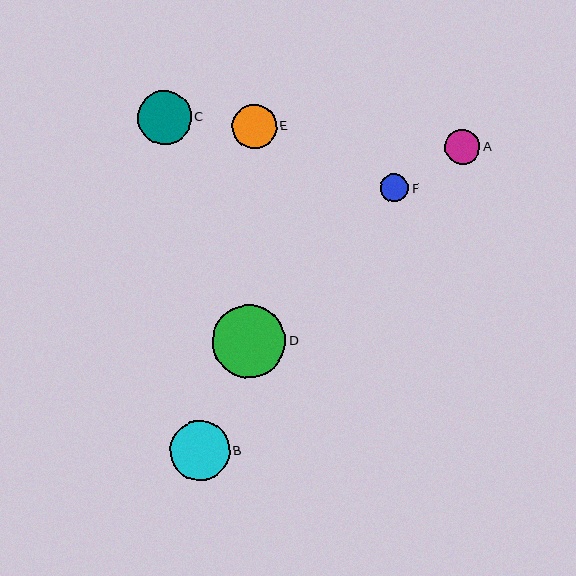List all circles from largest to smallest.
From largest to smallest: D, B, C, E, A, F.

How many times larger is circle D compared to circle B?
Circle D is approximately 1.2 times the size of circle B.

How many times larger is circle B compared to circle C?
Circle B is approximately 1.1 times the size of circle C.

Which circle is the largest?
Circle D is the largest with a size of approximately 73 pixels.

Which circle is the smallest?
Circle F is the smallest with a size of approximately 28 pixels.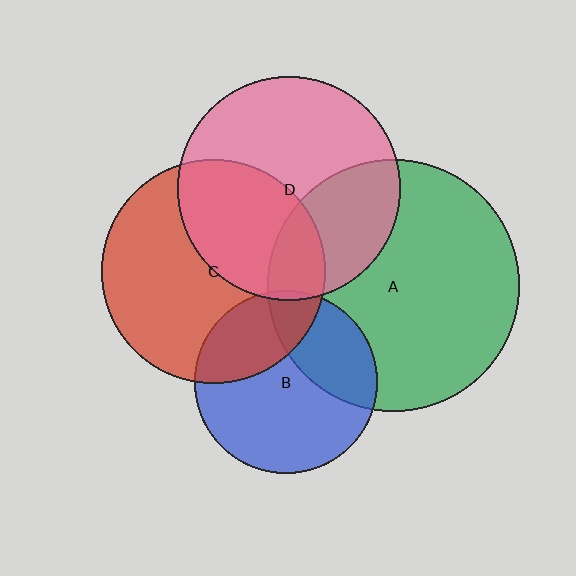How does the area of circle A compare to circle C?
Approximately 1.3 times.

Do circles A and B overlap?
Yes.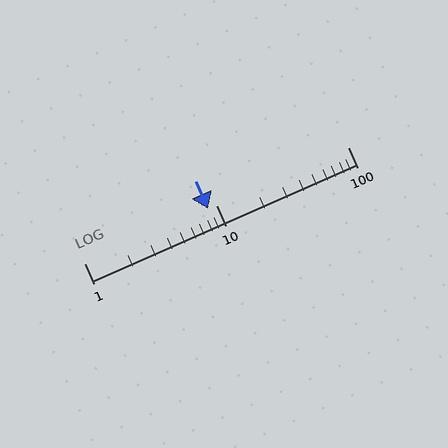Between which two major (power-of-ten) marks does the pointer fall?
The pointer is between 1 and 10.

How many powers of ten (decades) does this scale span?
The scale spans 2 decades, from 1 to 100.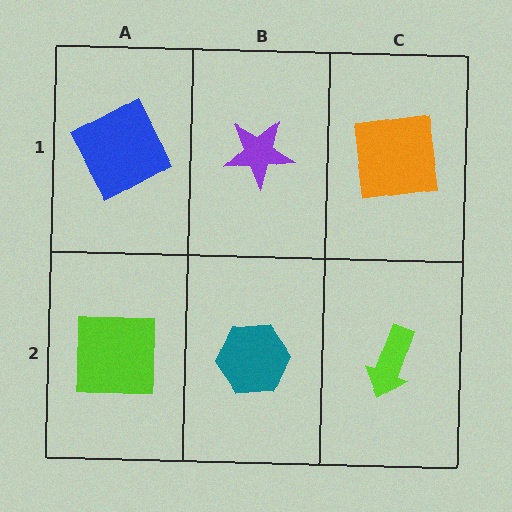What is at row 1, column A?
A blue square.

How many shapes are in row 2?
3 shapes.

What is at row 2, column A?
A lime square.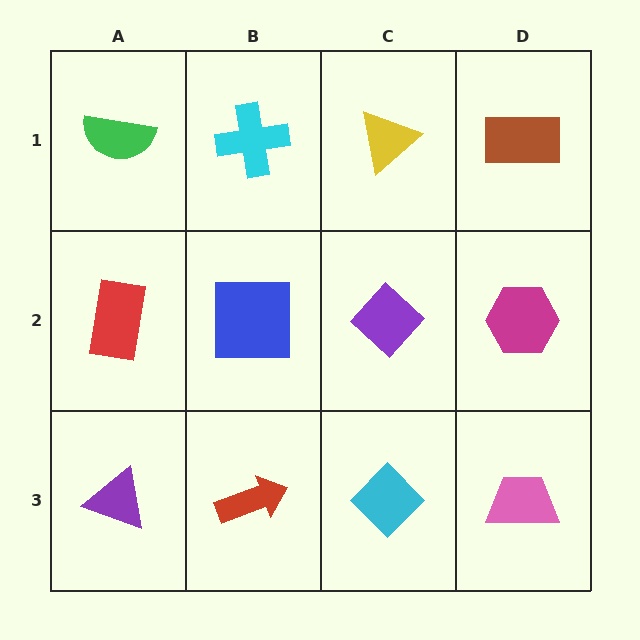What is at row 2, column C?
A purple diamond.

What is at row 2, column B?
A blue square.